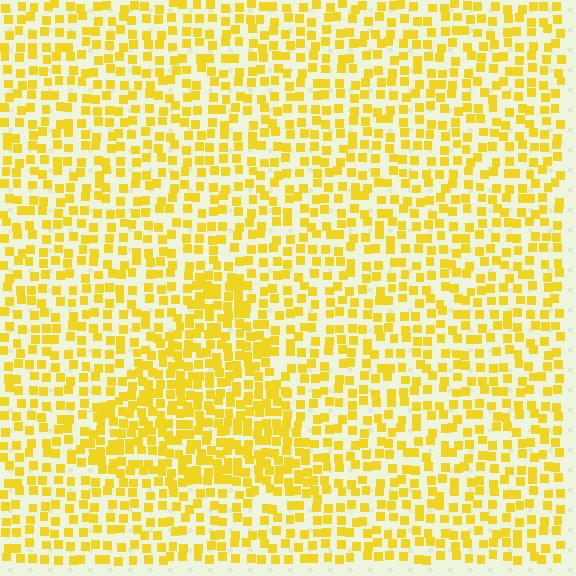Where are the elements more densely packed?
The elements are more densely packed inside the triangle boundary.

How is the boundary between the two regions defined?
The boundary is defined by a change in element density (approximately 1.7x ratio). All elements are the same color, size, and shape.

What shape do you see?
I see a triangle.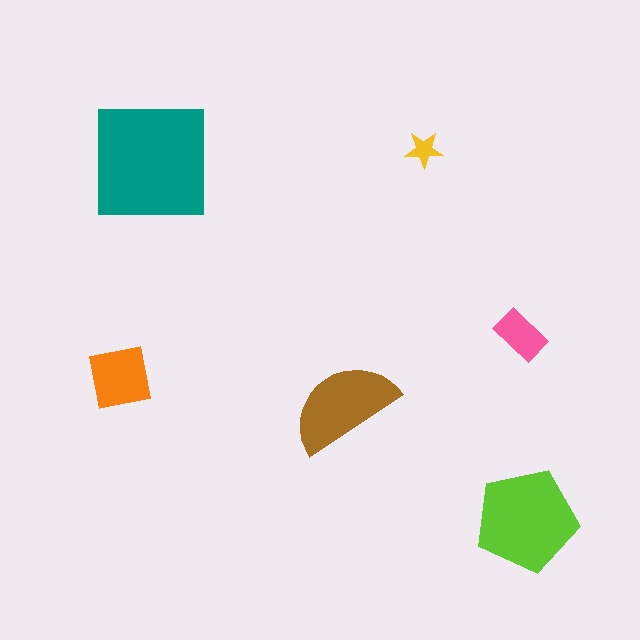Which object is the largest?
The teal square.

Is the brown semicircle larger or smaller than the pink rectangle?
Larger.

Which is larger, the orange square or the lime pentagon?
The lime pentagon.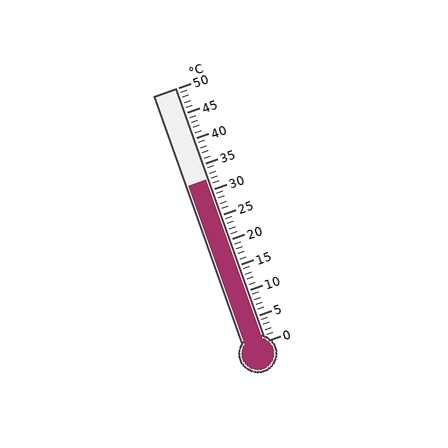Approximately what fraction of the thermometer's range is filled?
The thermometer is filled to approximately 65% of its range.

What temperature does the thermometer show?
The thermometer shows approximately 32°C.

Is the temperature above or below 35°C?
The temperature is below 35°C.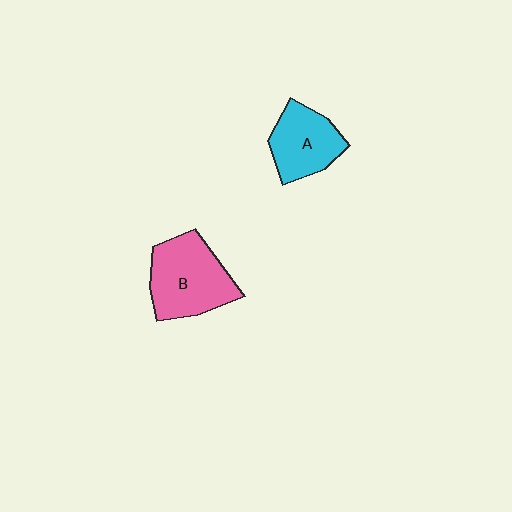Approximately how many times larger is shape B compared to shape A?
Approximately 1.3 times.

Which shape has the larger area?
Shape B (pink).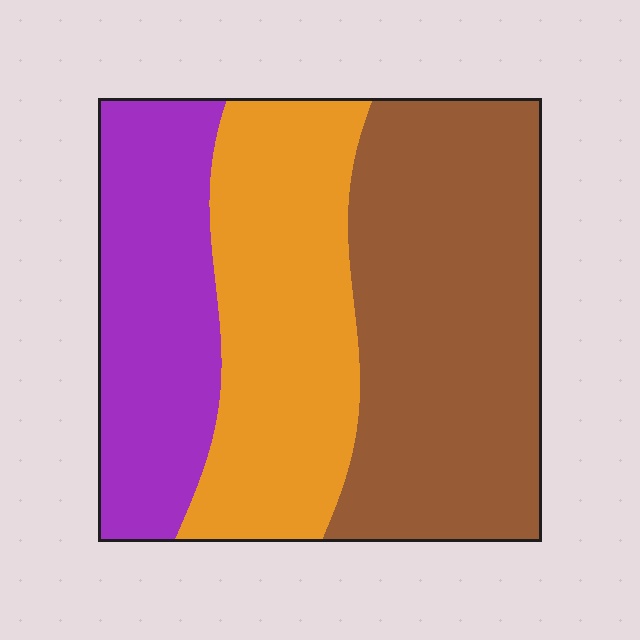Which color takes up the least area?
Purple, at roughly 25%.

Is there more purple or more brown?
Brown.